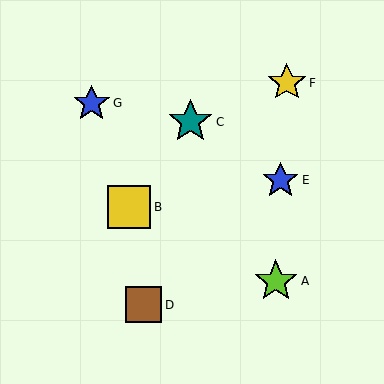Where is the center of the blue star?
The center of the blue star is at (281, 180).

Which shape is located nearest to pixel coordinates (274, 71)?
The yellow star (labeled F) at (287, 83) is nearest to that location.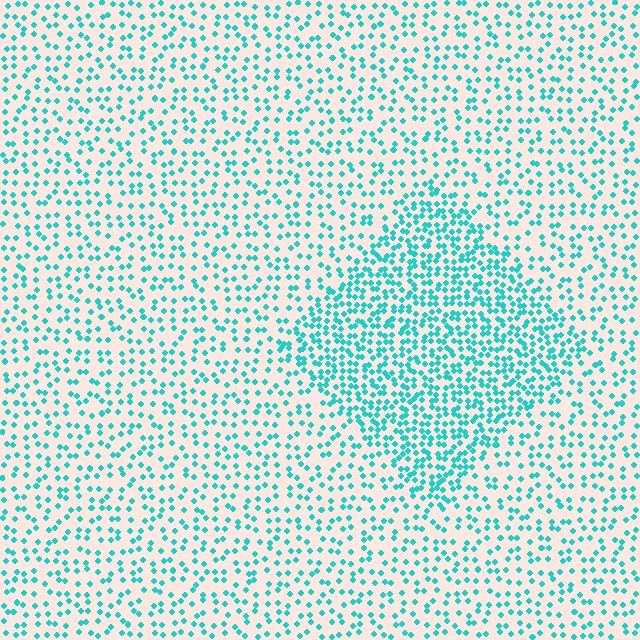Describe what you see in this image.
The image contains small cyan elements arranged at two different densities. A diamond-shaped region is visible where the elements are more densely packed than the surrounding area.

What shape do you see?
I see a diamond.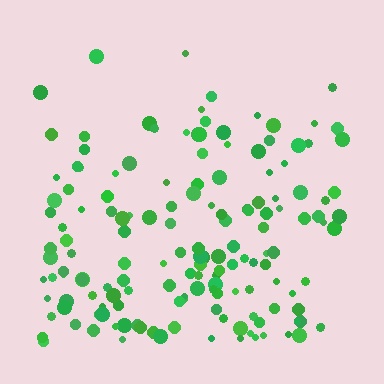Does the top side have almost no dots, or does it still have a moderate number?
Still a moderate number, just noticeably fewer than the bottom.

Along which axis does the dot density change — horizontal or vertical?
Vertical.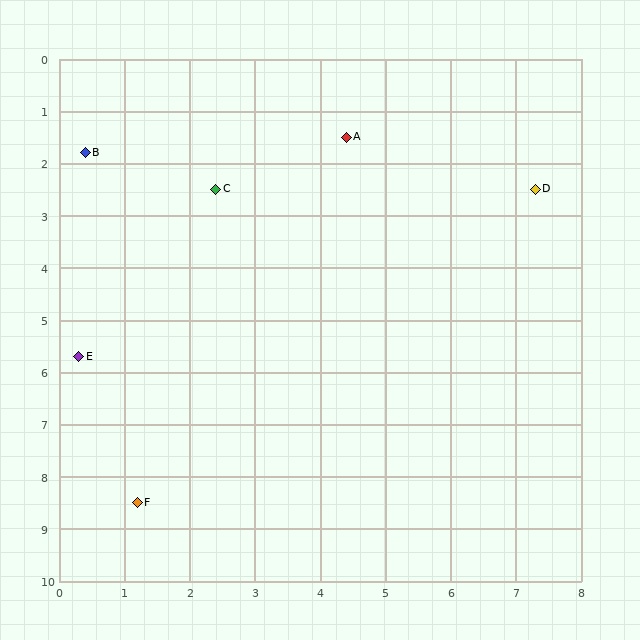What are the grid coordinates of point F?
Point F is at approximately (1.2, 8.5).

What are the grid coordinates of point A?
Point A is at approximately (4.4, 1.5).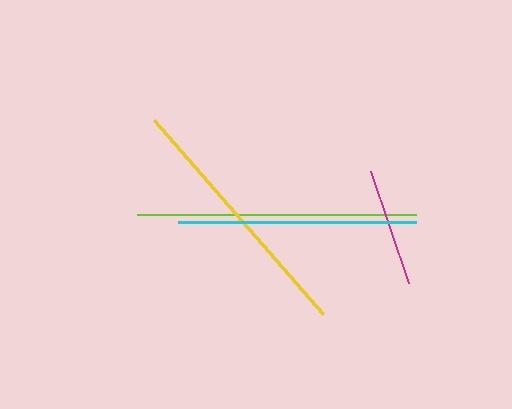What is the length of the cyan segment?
The cyan segment is approximately 238 pixels long.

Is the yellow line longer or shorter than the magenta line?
The yellow line is longer than the magenta line.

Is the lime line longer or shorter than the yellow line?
The lime line is longer than the yellow line.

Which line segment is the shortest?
The magenta line is the shortest at approximately 118 pixels.